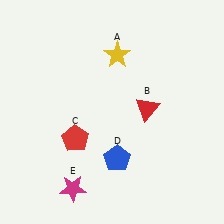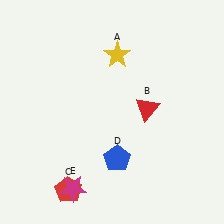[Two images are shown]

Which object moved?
The red pentagon (C) moved down.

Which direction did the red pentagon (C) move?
The red pentagon (C) moved down.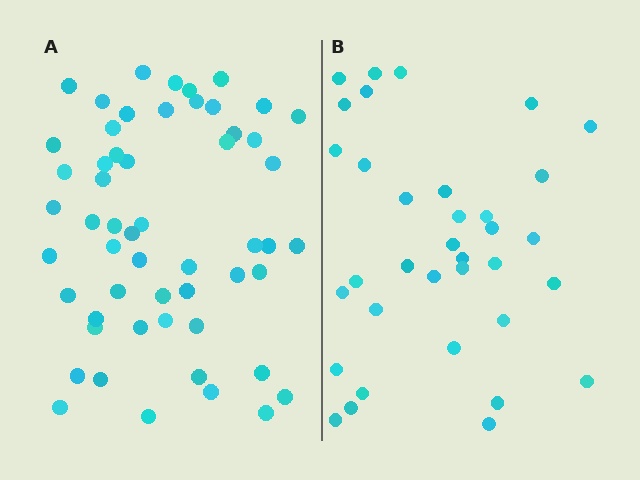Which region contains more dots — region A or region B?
Region A (the left region) has more dots.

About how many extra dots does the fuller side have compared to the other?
Region A has approximately 20 more dots than region B.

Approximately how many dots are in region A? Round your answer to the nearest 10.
About 60 dots. (The exact count is 55, which rounds to 60.)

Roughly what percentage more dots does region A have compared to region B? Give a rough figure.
About 55% more.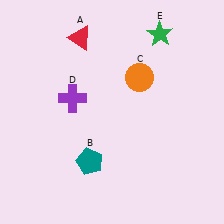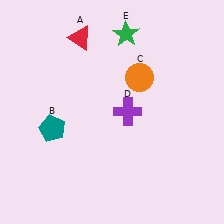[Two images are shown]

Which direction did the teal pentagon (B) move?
The teal pentagon (B) moved left.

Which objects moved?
The objects that moved are: the teal pentagon (B), the purple cross (D), the green star (E).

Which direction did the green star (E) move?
The green star (E) moved left.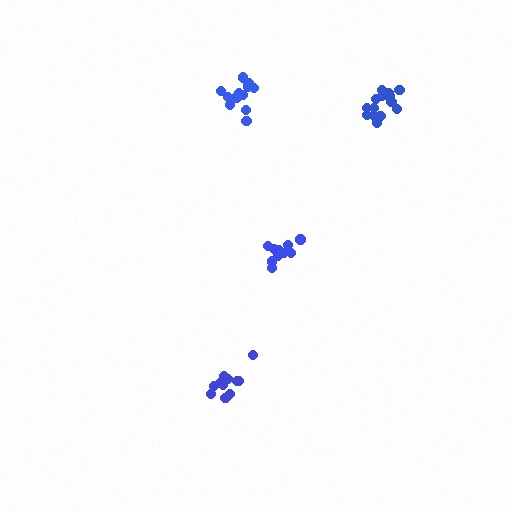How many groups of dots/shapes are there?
There are 4 groups.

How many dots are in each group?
Group 1: 15 dots, Group 2: 11 dots, Group 3: 12 dots, Group 4: 14 dots (52 total).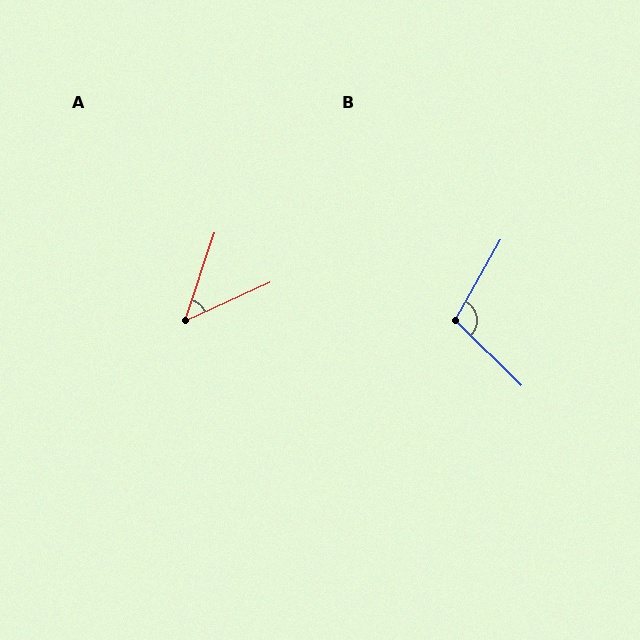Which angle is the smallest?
A, at approximately 47 degrees.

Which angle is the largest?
B, at approximately 105 degrees.